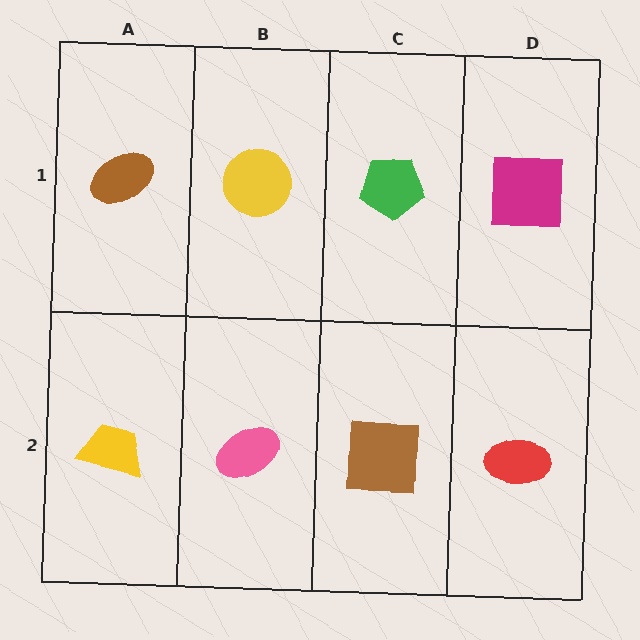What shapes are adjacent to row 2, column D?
A magenta square (row 1, column D), a brown square (row 2, column C).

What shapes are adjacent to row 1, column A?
A yellow trapezoid (row 2, column A), a yellow circle (row 1, column B).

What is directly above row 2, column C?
A green pentagon.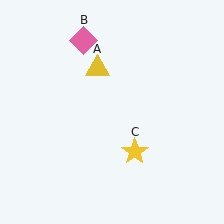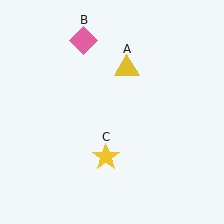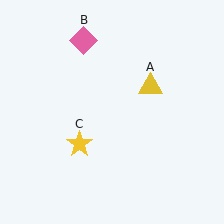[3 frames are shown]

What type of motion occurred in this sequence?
The yellow triangle (object A), yellow star (object C) rotated clockwise around the center of the scene.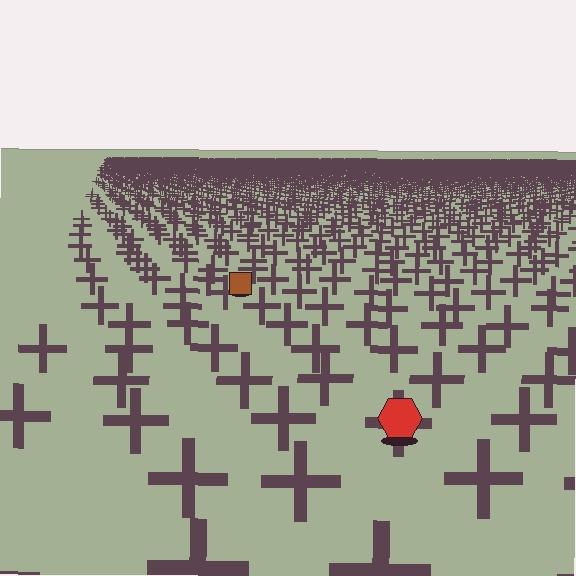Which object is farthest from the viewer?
The brown square is farthest from the viewer. It appears smaller and the ground texture around it is denser.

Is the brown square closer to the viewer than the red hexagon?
No. The red hexagon is closer — you can tell from the texture gradient: the ground texture is coarser near it.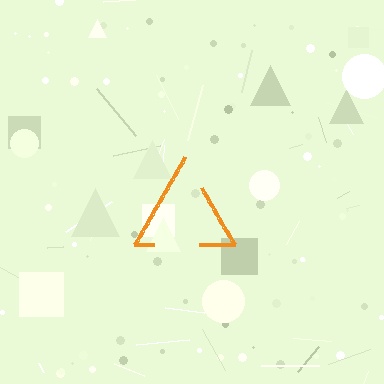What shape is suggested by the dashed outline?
The dashed outline suggests a triangle.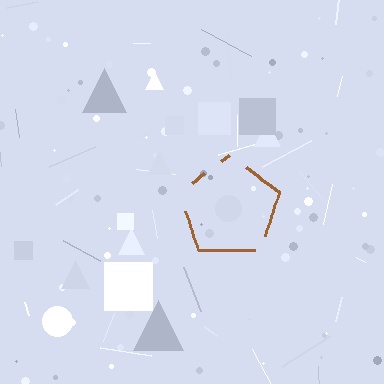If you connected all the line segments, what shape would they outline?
They would outline a pentagon.